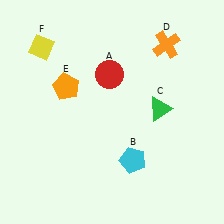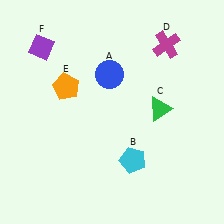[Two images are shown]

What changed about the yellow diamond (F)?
In Image 1, F is yellow. In Image 2, it changed to purple.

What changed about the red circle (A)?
In Image 1, A is red. In Image 2, it changed to blue.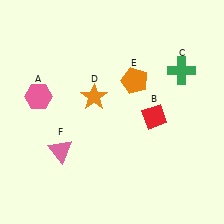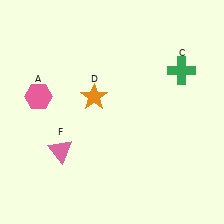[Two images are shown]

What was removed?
The red diamond (B), the orange pentagon (E) were removed in Image 2.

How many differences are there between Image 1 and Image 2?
There are 2 differences between the two images.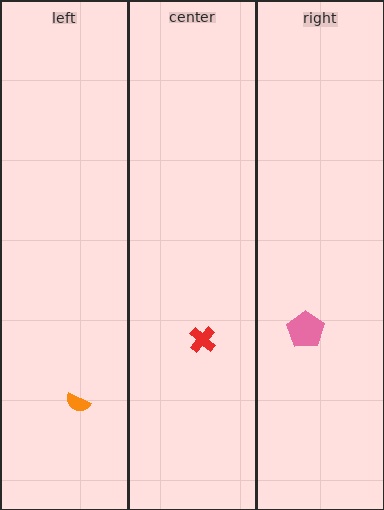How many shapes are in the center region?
1.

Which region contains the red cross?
The center region.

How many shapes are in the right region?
1.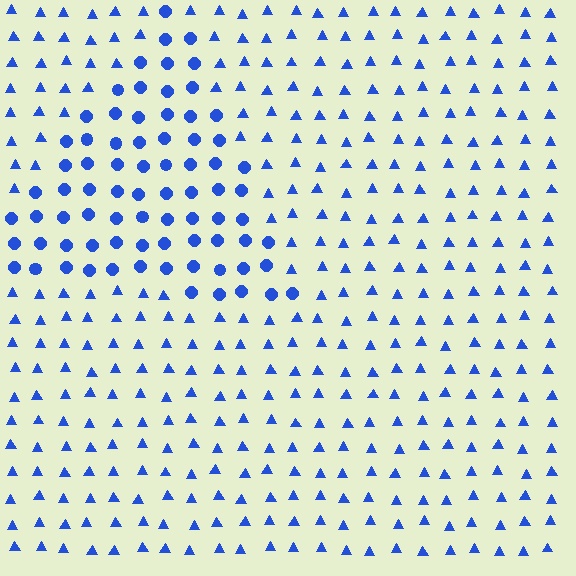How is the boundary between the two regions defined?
The boundary is defined by a change in element shape: circles inside vs. triangles outside. All elements share the same color and spacing.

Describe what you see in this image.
The image is filled with small blue elements arranged in a uniform grid. A triangle-shaped region contains circles, while the surrounding area contains triangles. The boundary is defined purely by the change in element shape.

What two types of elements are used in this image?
The image uses circles inside the triangle region and triangles outside it.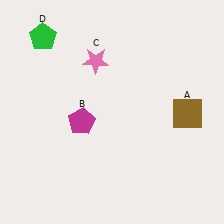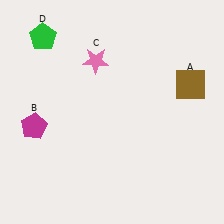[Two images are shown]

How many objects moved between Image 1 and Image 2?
2 objects moved between the two images.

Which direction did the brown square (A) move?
The brown square (A) moved up.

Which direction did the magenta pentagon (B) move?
The magenta pentagon (B) moved left.